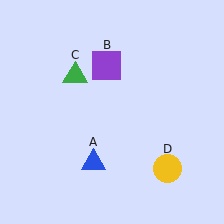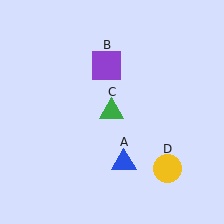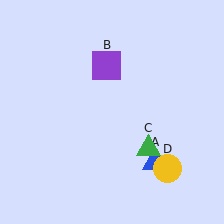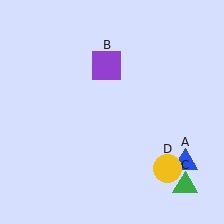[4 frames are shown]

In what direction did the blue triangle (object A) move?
The blue triangle (object A) moved right.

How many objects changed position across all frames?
2 objects changed position: blue triangle (object A), green triangle (object C).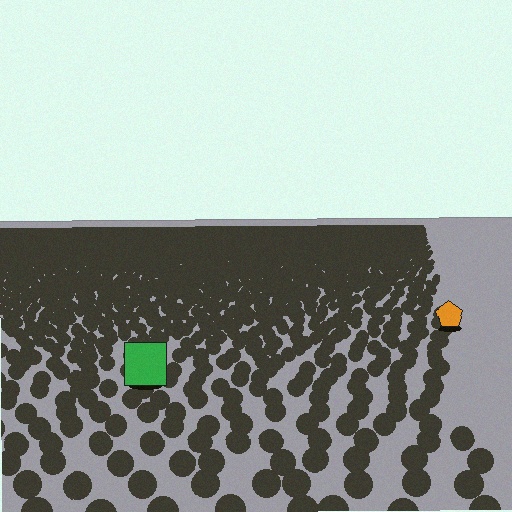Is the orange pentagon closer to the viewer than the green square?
No. The green square is closer — you can tell from the texture gradient: the ground texture is coarser near it.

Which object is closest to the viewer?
The green square is closest. The texture marks near it are larger and more spread out.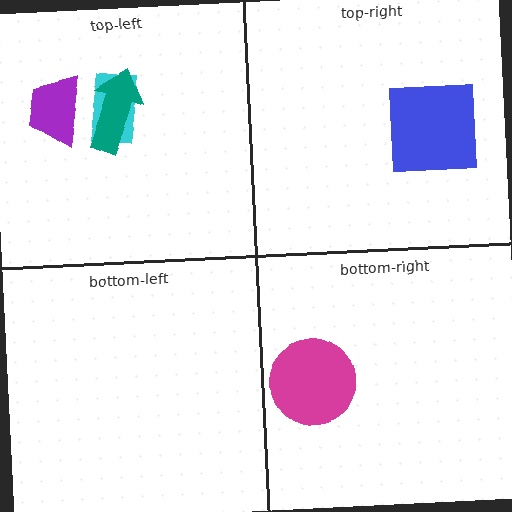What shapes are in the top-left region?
The cyan rectangle, the purple trapezoid, the teal arrow.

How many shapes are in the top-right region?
1.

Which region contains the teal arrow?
The top-left region.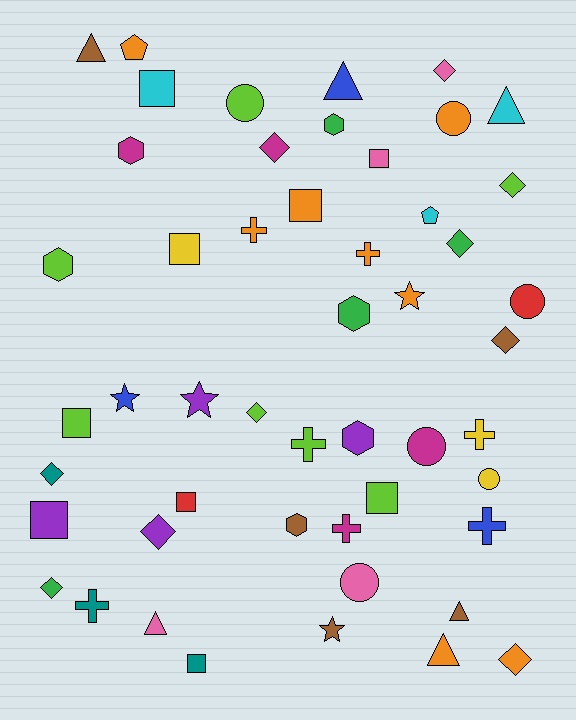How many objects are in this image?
There are 50 objects.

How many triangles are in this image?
There are 6 triangles.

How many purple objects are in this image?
There are 4 purple objects.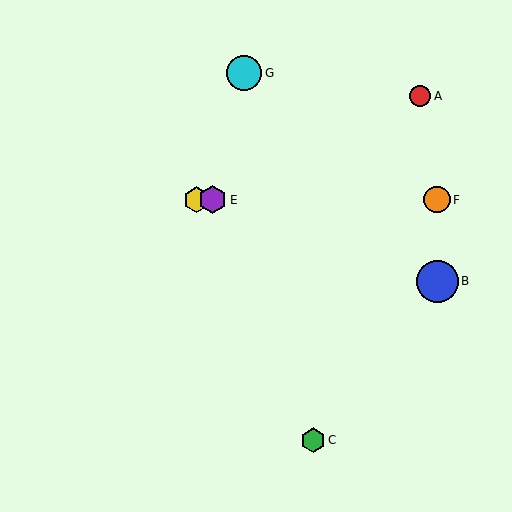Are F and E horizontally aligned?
Yes, both are at y≈200.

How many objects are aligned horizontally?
3 objects (D, E, F) are aligned horizontally.